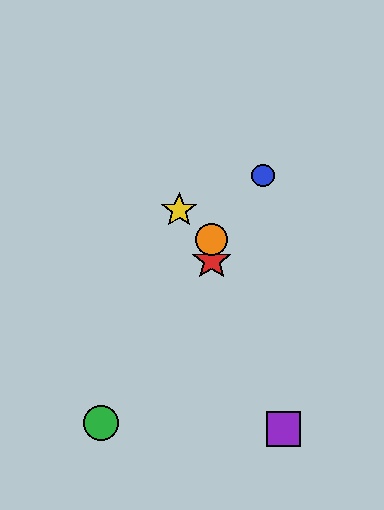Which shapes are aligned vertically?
The red star, the orange circle are aligned vertically.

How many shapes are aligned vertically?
2 shapes (the red star, the orange circle) are aligned vertically.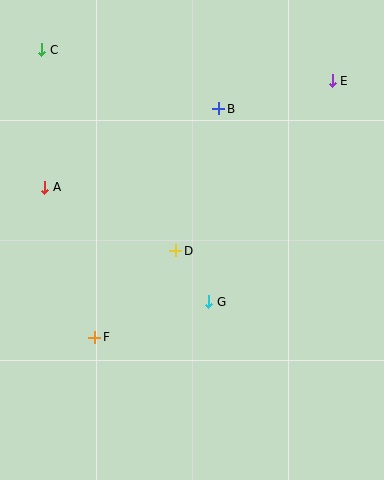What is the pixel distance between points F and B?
The distance between F and B is 260 pixels.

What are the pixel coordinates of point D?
Point D is at (176, 251).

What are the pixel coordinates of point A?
Point A is at (45, 187).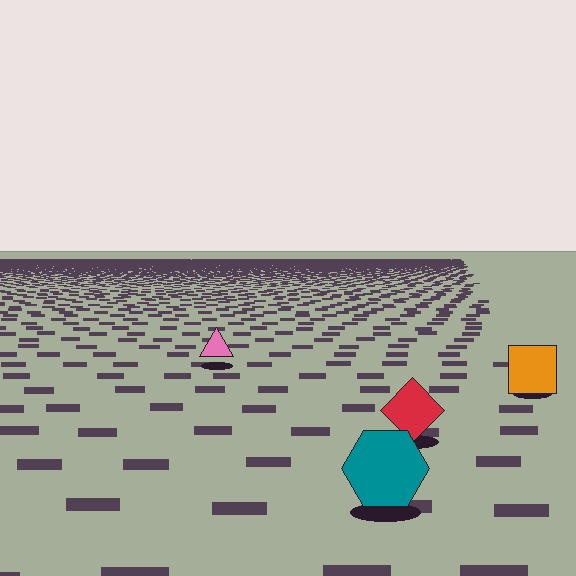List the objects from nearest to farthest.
From nearest to farthest: the teal hexagon, the red diamond, the orange square, the pink triangle.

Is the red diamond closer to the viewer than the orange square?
Yes. The red diamond is closer — you can tell from the texture gradient: the ground texture is coarser near it.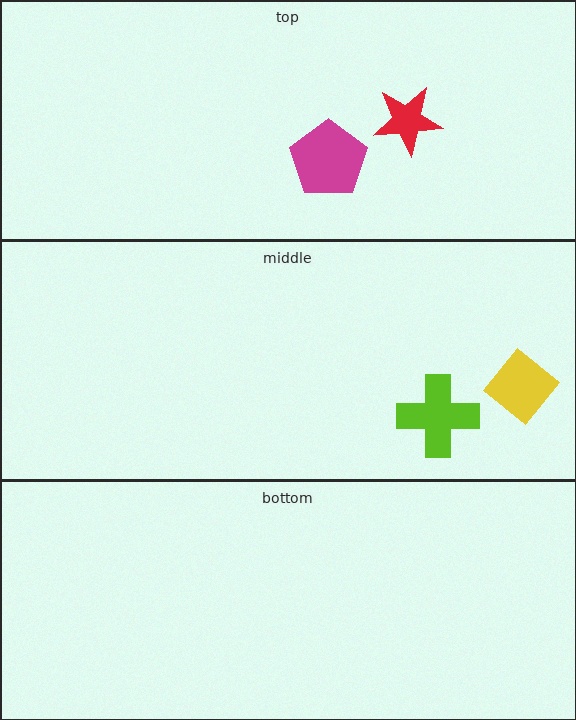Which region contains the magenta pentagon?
The top region.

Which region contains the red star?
The top region.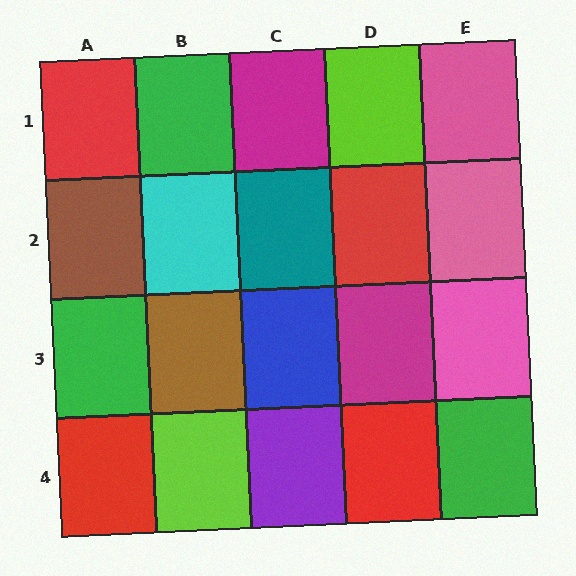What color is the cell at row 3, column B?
Brown.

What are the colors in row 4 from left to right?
Red, lime, purple, red, green.